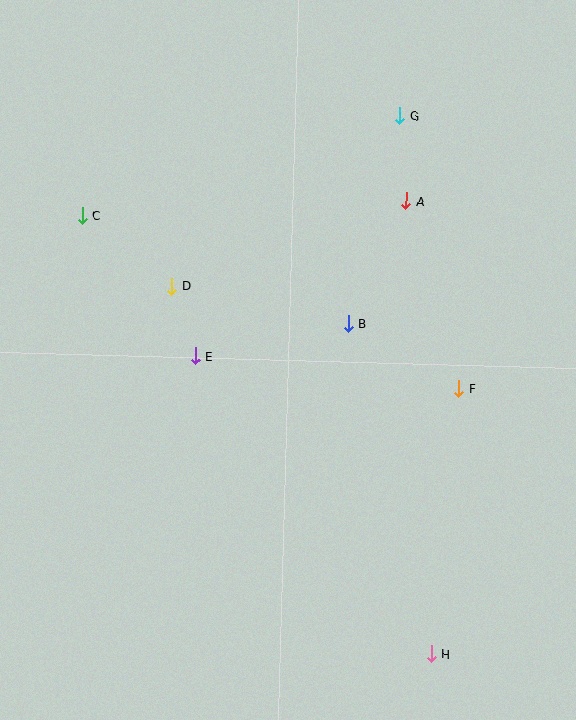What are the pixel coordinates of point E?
Point E is at (196, 356).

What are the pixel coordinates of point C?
Point C is at (82, 215).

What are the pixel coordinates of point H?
Point H is at (431, 654).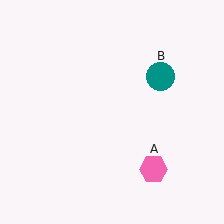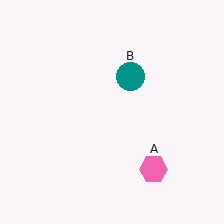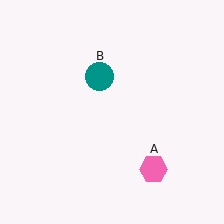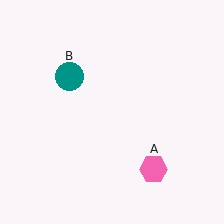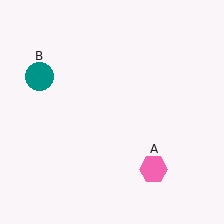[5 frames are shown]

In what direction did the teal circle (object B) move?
The teal circle (object B) moved left.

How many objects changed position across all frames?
1 object changed position: teal circle (object B).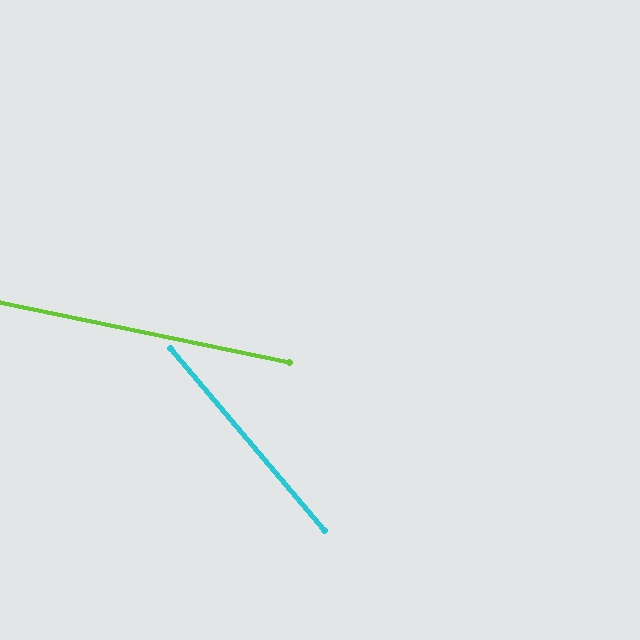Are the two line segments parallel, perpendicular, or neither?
Neither parallel nor perpendicular — they differ by about 38°.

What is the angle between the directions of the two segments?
Approximately 38 degrees.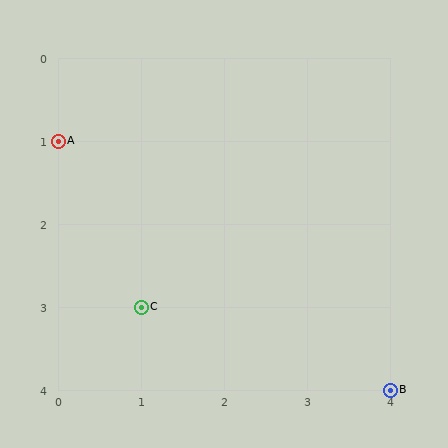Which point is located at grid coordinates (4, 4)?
Point B is at (4, 4).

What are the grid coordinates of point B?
Point B is at grid coordinates (4, 4).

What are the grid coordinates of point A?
Point A is at grid coordinates (0, 1).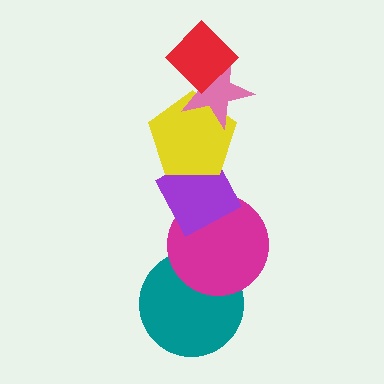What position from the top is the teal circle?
The teal circle is 6th from the top.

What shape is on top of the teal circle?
The magenta circle is on top of the teal circle.